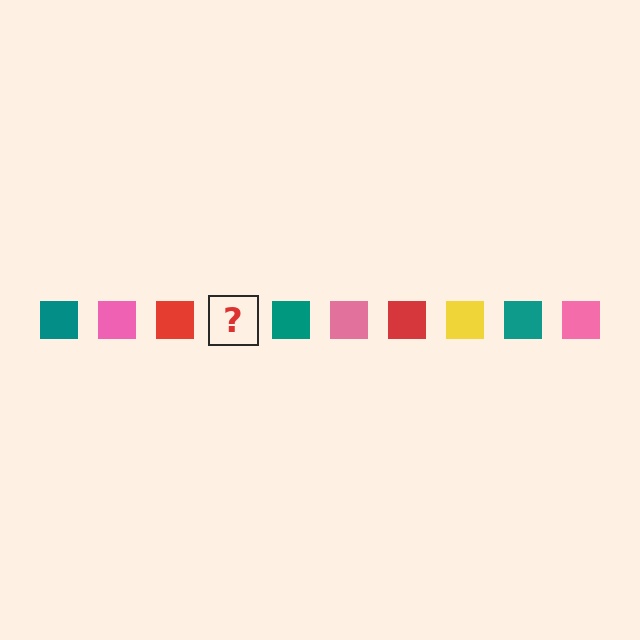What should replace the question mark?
The question mark should be replaced with a yellow square.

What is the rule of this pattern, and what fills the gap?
The rule is that the pattern cycles through teal, pink, red, yellow squares. The gap should be filled with a yellow square.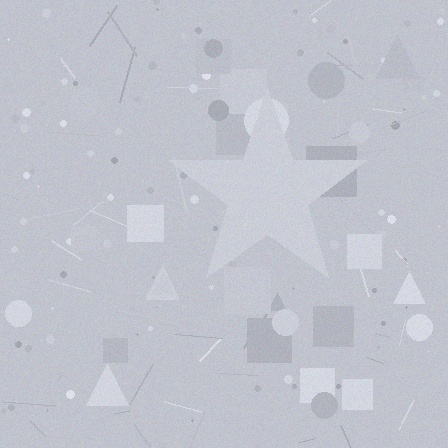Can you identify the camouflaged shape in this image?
The camouflaged shape is a star.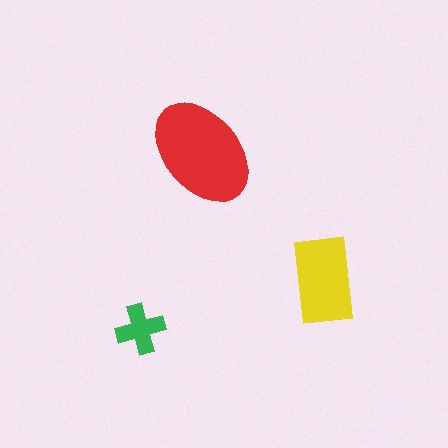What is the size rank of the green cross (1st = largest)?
3rd.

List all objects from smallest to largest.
The green cross, the yellow rectangle, the red ellipse.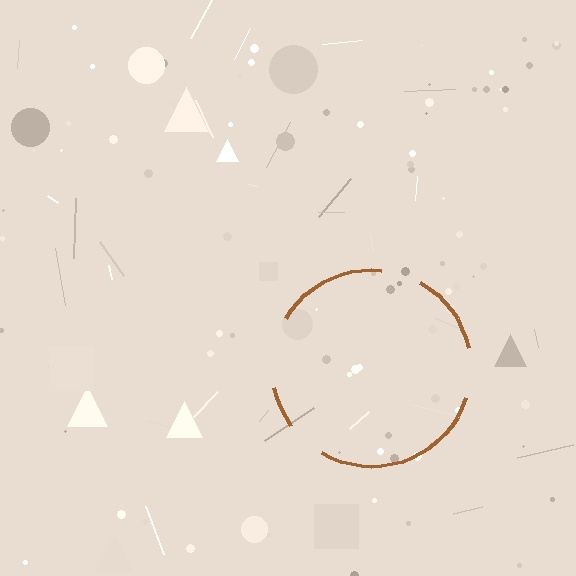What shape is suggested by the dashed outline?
The dashed outline suggests a circle.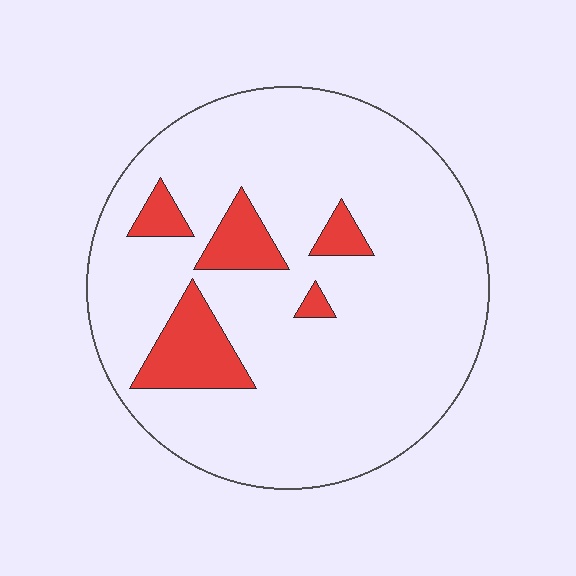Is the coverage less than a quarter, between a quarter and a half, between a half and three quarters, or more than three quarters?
Less than a quarter.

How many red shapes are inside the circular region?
5.